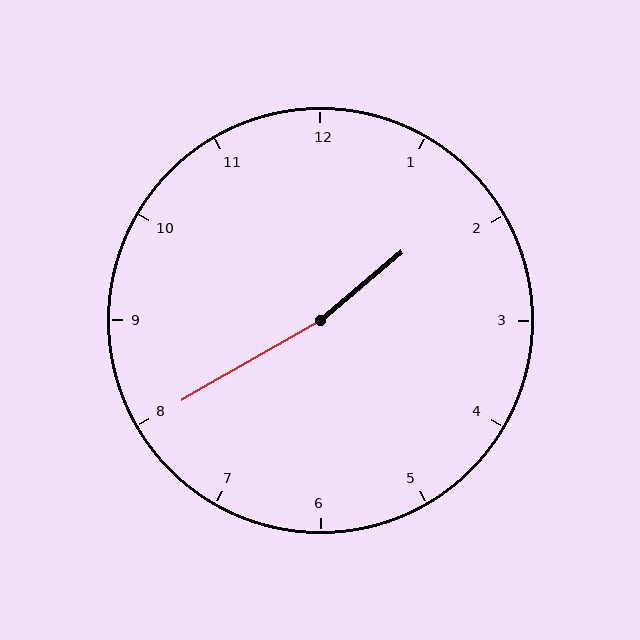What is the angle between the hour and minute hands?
Approximately 170 degrees.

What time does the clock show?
1:40.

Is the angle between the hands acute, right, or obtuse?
It is obtuse.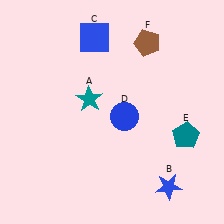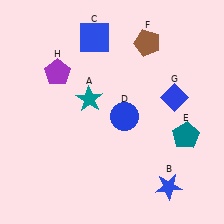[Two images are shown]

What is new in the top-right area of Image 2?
A blue diamond (G) was added in the top-right area of Image 2.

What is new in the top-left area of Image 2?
A purple pentagon (H) was added in the top-left area of Image 2.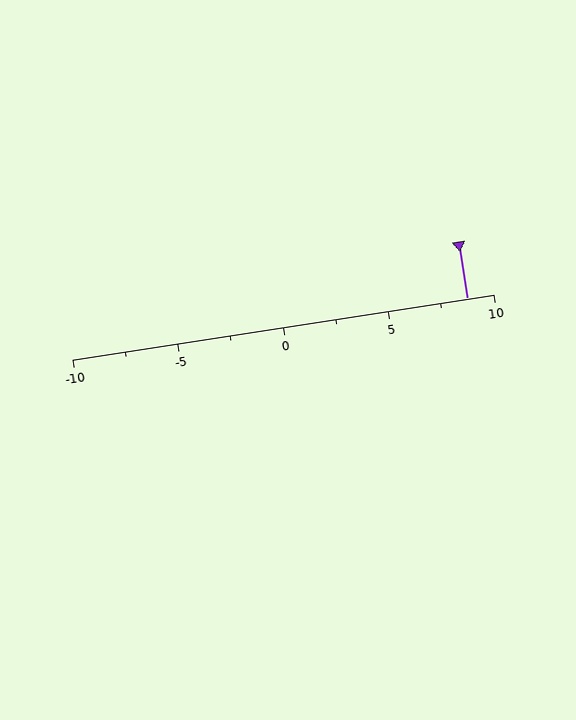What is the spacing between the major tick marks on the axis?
The major ticks are spaced 5 apart.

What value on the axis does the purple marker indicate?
The marker indicates approximately 8.8.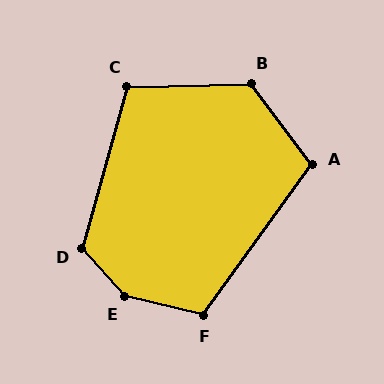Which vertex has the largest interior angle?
E, at approximately 146 degrees.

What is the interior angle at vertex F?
Approximately 112 degrees (obtuse).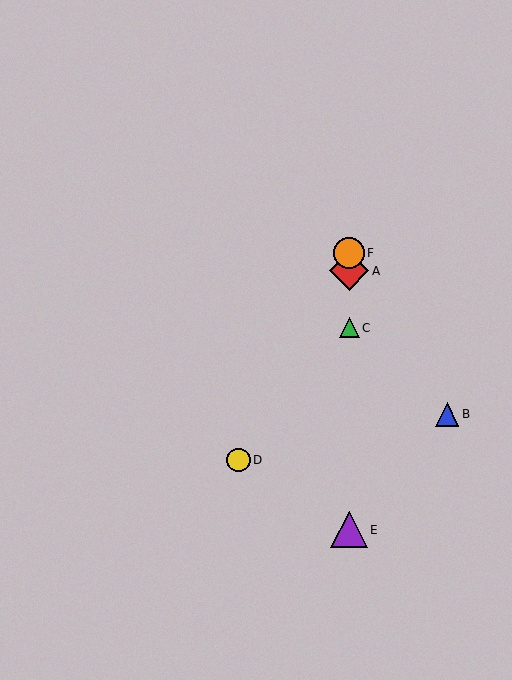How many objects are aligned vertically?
4 objects (A, C, E, F) are aligned vertically.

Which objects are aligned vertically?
Objects A, C, E, F are aligned vertically.